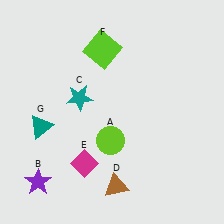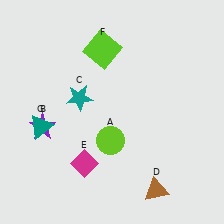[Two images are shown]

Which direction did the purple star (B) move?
The purple star (B) moved up.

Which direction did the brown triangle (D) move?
The brown triangle (D) moved right.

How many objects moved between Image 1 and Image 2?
2 objects moved between the two images.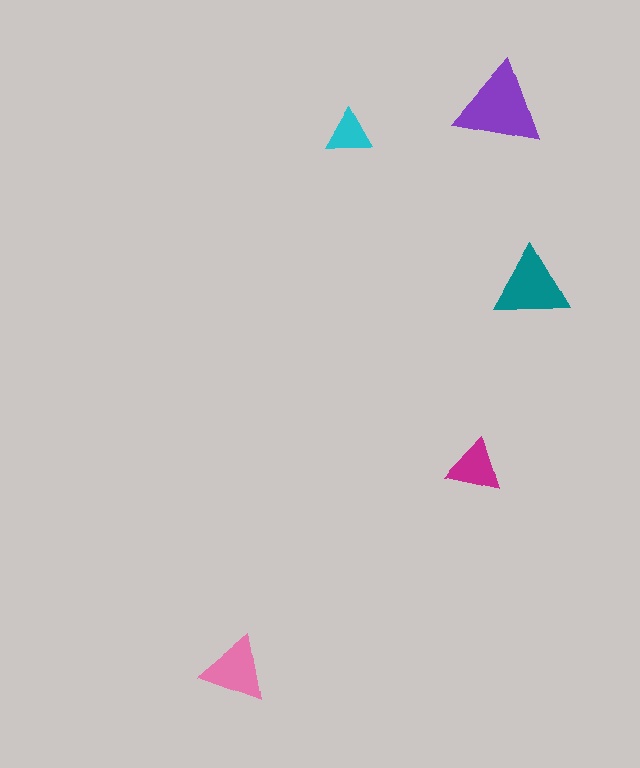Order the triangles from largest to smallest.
the purple one, the teal one, the pink one, the magenta one, the cyan one.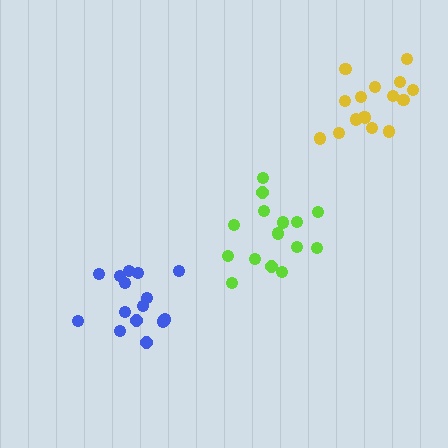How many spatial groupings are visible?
There are 3 spatial groupings.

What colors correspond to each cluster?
The clusters are colored: lime, blue, yellow.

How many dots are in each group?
Group 1: 15 dots, Group 2: 15 dots, Group 3: 16 dots (46 total).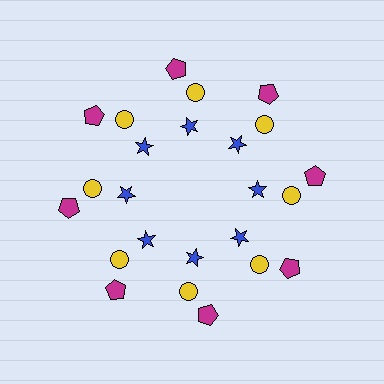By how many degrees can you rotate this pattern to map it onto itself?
The pattern maps onto itself every 45 degrees of rotation.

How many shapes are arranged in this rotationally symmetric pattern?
There are 24 shapes, arranged in 8 groups of 3.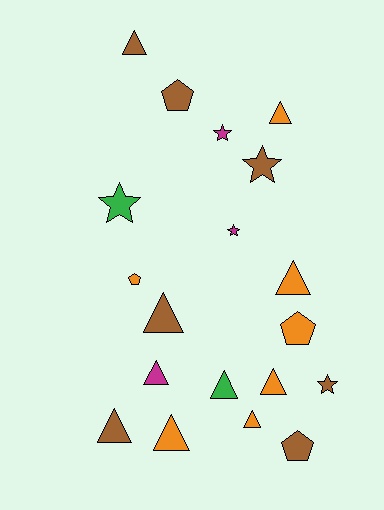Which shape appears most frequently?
Triangle, with 10 objects.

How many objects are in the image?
There are 19 objects.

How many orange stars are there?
There are no orange stars.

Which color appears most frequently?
Orange, with 7 objects.